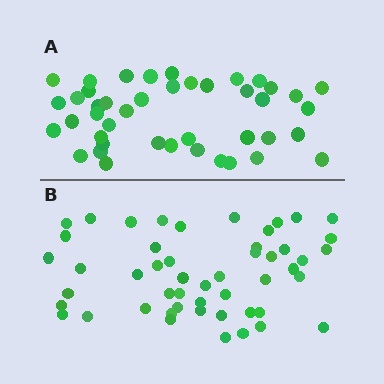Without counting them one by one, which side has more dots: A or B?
Region B (the bottom region) has more dots.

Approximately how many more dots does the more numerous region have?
Region B has roughly 8 or so more dots than region A.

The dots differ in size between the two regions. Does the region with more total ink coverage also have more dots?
No. Region A has more total ink coverage because its dots are larger, but region B actually contains more individual dots. Total area can be misleading — the number of items is what matters here.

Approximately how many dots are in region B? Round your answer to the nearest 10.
About 50 dots.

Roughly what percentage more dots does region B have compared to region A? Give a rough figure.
About 15% more.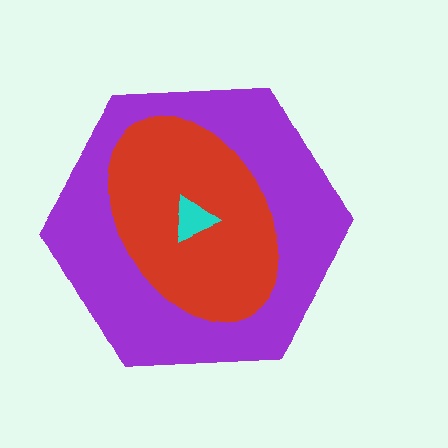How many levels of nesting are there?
3.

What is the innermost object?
The cyan triangle.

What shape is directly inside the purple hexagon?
The red ellipse.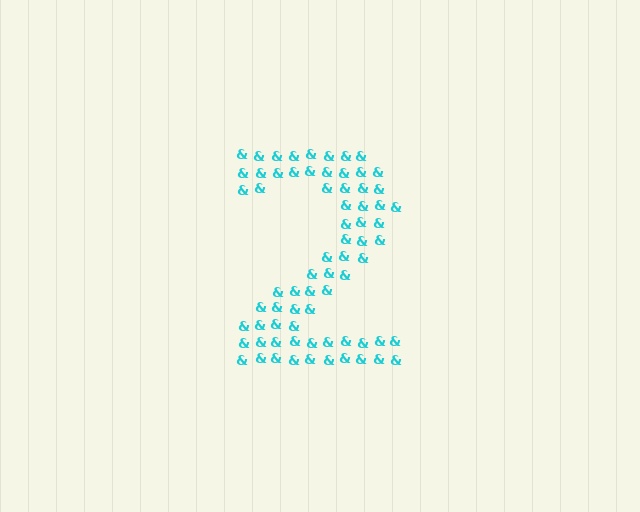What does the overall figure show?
The overall figure shows the digit 2.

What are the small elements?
The small elements are ampersands.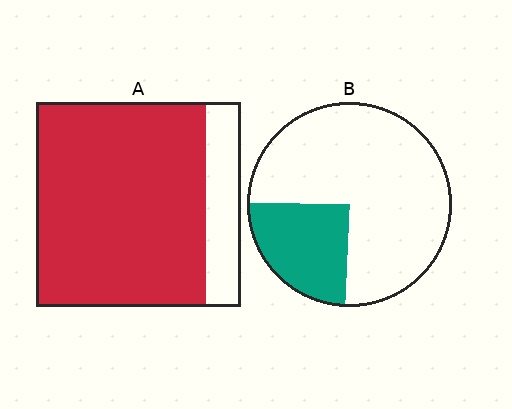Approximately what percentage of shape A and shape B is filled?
A is approximately 85% and B is approximately 25%.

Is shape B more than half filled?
No.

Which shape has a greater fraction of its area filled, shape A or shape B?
Shape A.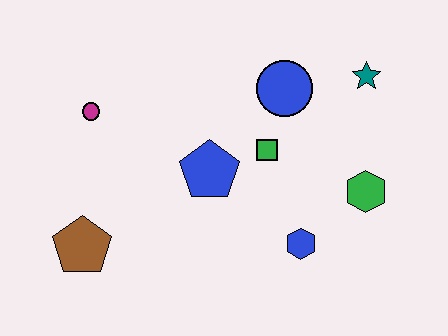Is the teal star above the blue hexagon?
Yes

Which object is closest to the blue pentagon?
The green square is closest to the blue pentagon.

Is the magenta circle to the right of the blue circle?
No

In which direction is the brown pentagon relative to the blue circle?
The brown pentagon is to the left of the blue circle.